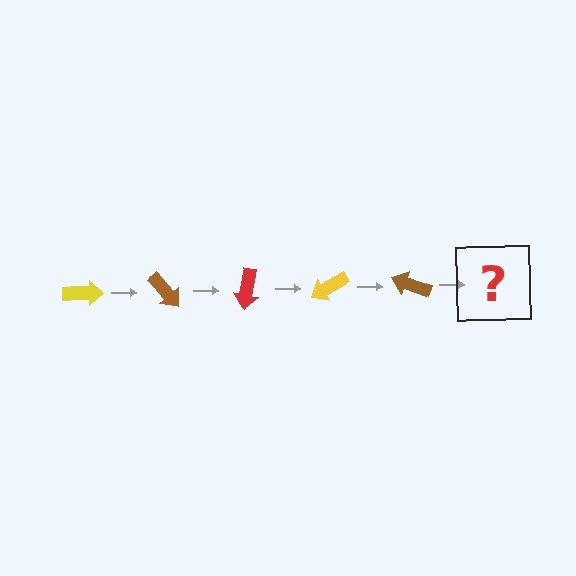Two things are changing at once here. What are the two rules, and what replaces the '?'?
The two rules are that it rotates 50 degrees each step and the color cycles through yellow, brown, and red. The '?' should be a red arrow, rotated 250 degrees from the start.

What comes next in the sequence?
The next element should be a red arrow, rotated 250 degrees from the start.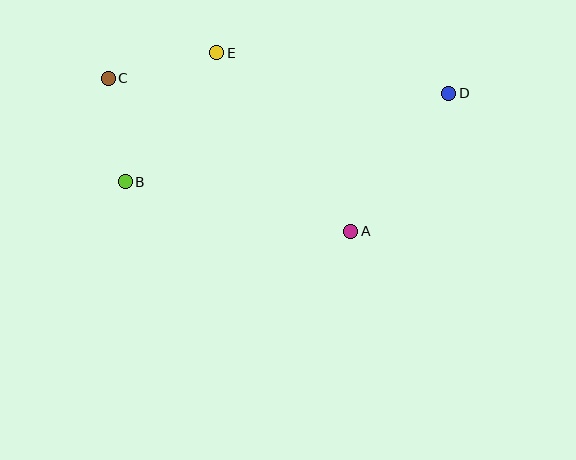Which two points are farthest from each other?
Points C and D are farthest from each other.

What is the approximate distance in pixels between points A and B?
The distance between A and B is approximately 231 pixels.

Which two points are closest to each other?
Points B and C are closest to each other.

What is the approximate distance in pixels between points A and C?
The distance between A and C is approximately 287 pixels.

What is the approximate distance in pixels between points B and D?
The distance between B and D is approximately 335 pixels.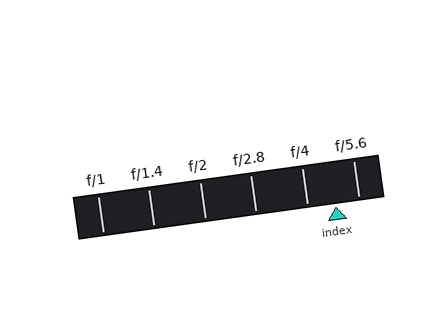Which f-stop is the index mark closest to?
The index mark is closest to f/5.6.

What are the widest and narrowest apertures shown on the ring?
The widest aperture shown is f/1 and the narrowest is f/5.6.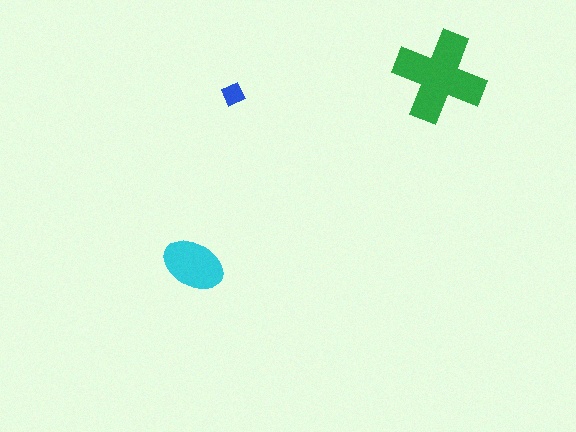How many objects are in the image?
There are 3 objects in the image.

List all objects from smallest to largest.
The blue diamond, the cyan ellipse, the green cross.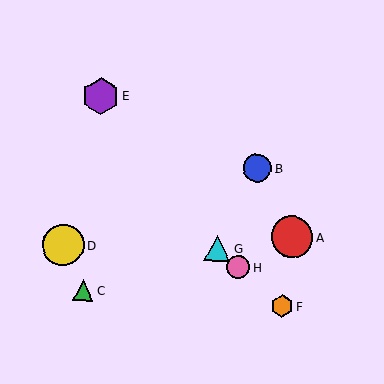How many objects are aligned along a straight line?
3 objects (F, G, H) are aligned along a straight line.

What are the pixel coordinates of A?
Object A is at (292, 237).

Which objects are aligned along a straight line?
Objects F, G, H are aligned along a straight line.